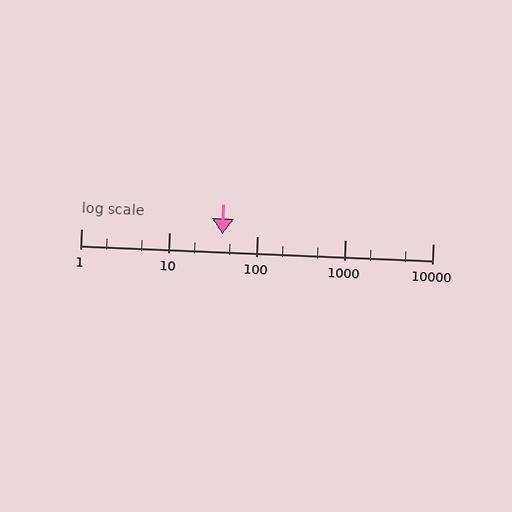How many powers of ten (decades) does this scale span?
The scale spans 4 decades, from 1 to 10000.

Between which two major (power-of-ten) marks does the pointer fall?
The pointer is between 10 and 100.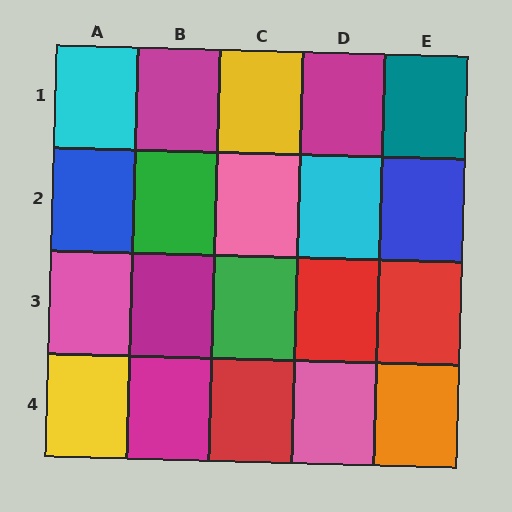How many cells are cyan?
2 cells are cyan.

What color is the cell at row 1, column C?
Yellow.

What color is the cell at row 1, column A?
Cyan.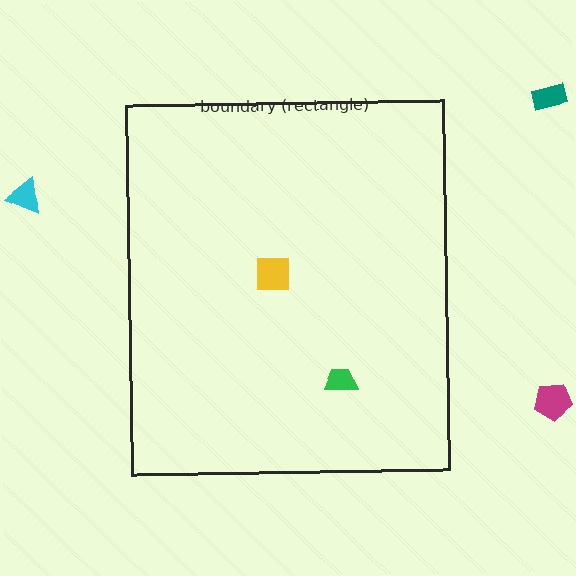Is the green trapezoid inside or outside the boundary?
Inside.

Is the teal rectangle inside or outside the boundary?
Outside.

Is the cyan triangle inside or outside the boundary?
Outside.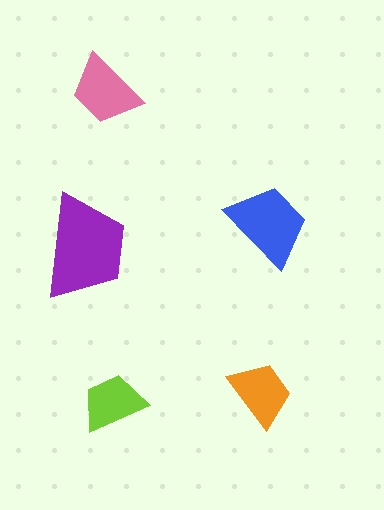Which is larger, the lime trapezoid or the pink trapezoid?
The pink one.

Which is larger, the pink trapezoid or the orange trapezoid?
The pink one.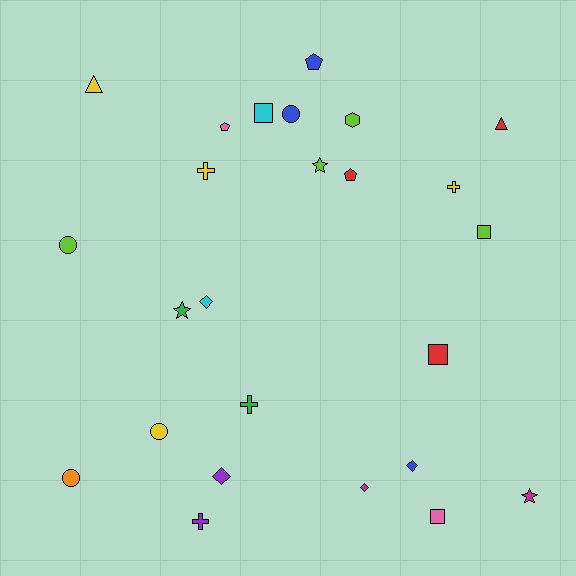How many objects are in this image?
There are 25 objects.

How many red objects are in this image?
There are 3 red objects.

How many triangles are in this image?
There are 2 triangles.